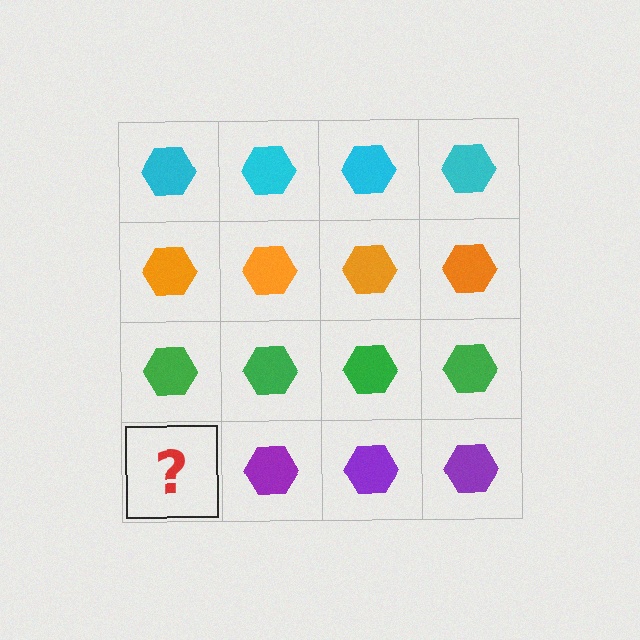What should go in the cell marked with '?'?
The missing cell should contain a purple hexagon.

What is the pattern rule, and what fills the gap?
The rule is that each row has a consistent color. The gap should be filled with a purple hexagon.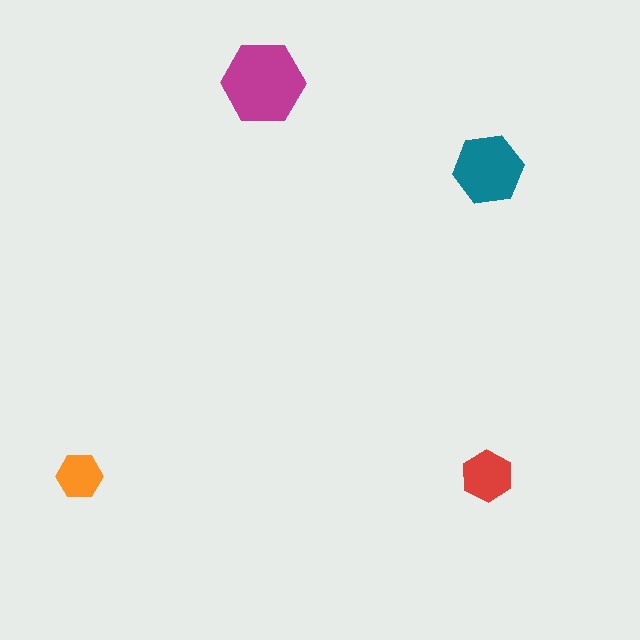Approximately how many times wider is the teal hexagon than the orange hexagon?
About 1.5 times wider.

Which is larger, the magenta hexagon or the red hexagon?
The magenta one.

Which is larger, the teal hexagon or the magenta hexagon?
The magenta one.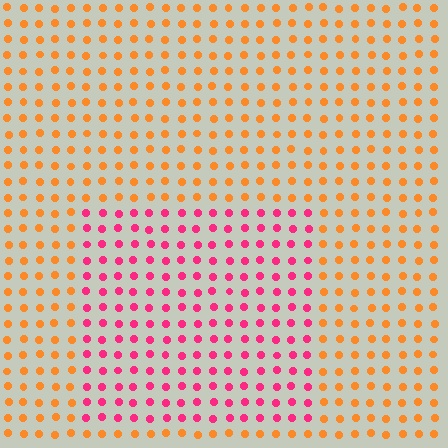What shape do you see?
I see a rectangle.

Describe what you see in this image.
The image is filled with small orange elements in a uniform arrangement. A rectangle-shaped region is visible where the elements are tinted to a slightly different hue, forming a subtle color boundary.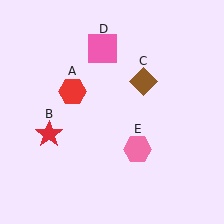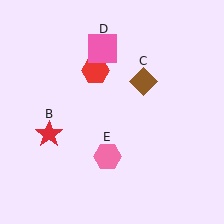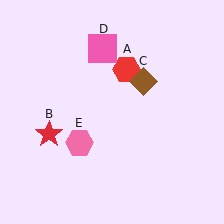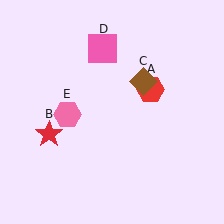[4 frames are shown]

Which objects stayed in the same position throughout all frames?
Red star (object B) and brown diamond (object C) and pink square (object D) remained stationary.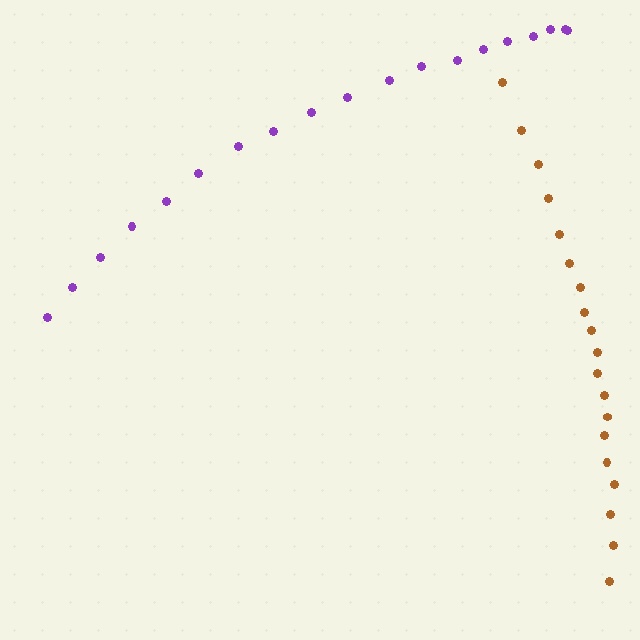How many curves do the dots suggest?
There are 2 distinct paths.